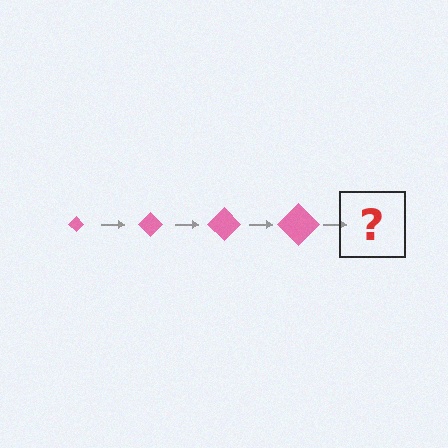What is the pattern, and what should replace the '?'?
The pattern is that the diamond gets progressively larger each step. The '?' should be a pink diamond, larger than the previous one.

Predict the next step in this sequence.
The next step is a pink diamond, larger than the previous one.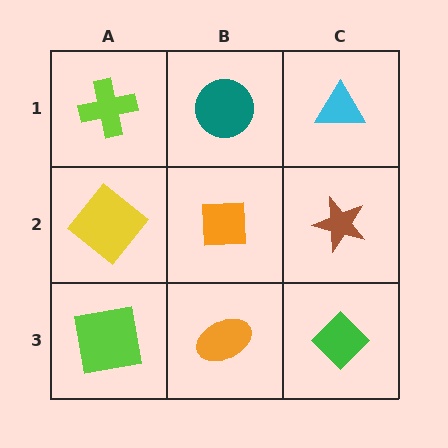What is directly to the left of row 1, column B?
A lime cross.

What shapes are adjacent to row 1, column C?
A brown star (row 2, column C), a teal circle (row 1, column B).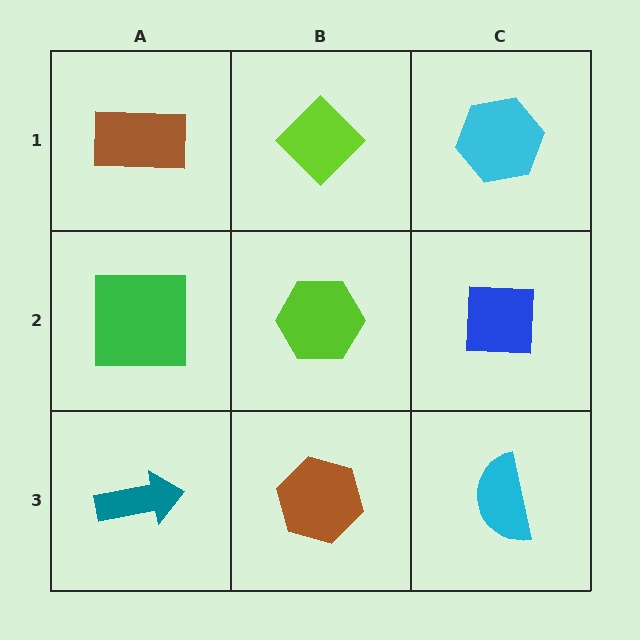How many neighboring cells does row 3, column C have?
2.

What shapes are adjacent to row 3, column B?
A lime hexagon (row 2, column B), a teal arrow (row 3, column A), a cyan semicircle (row 3, column C).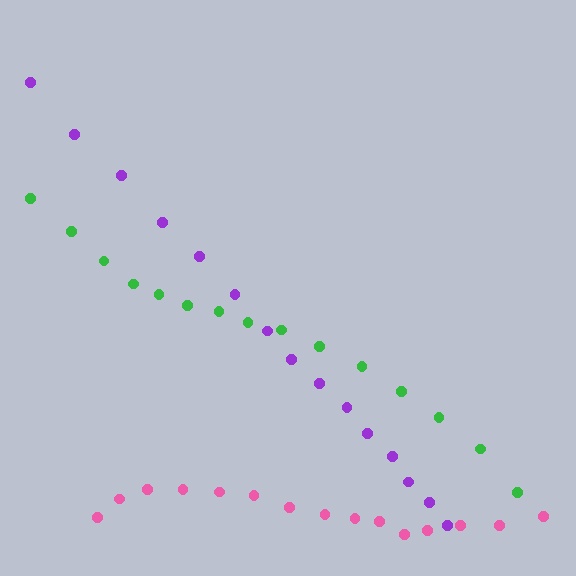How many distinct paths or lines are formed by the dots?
There are 3 distinct paths.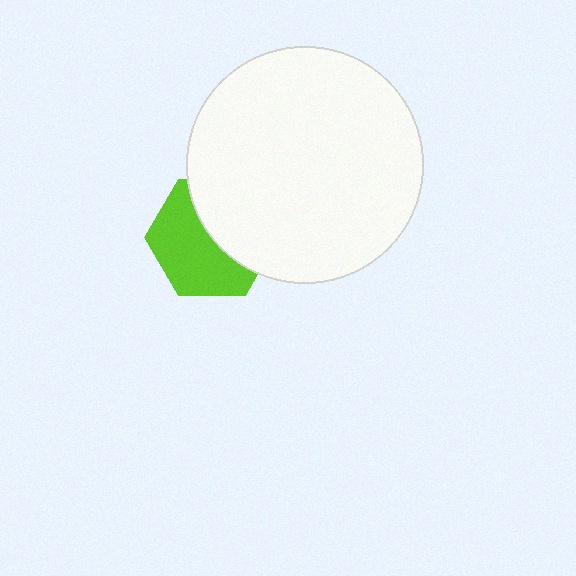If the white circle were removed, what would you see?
You would see the complete lime hexagon.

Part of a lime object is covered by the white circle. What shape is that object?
It is a hexagon.